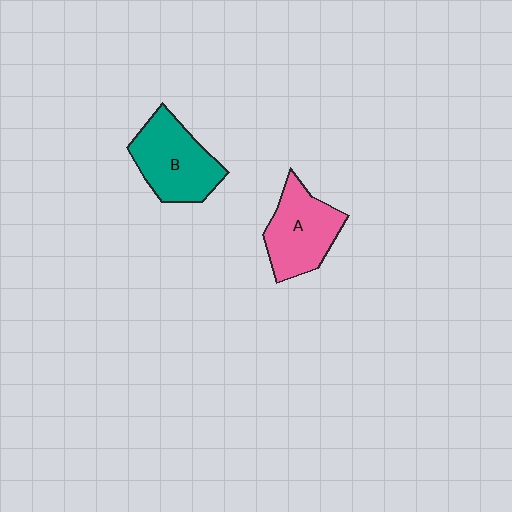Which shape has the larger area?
Shape B (teal).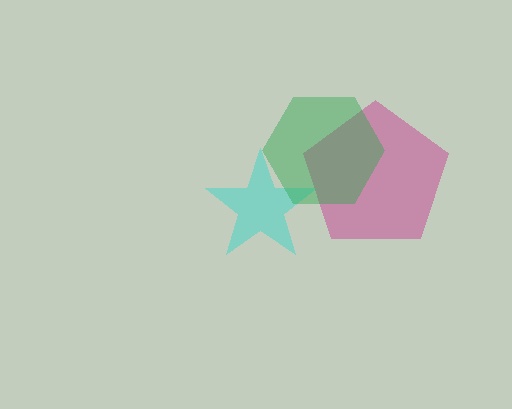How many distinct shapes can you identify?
There are 3 distinct shapes: a magenta pentagon, a cyan star, a green hexagon.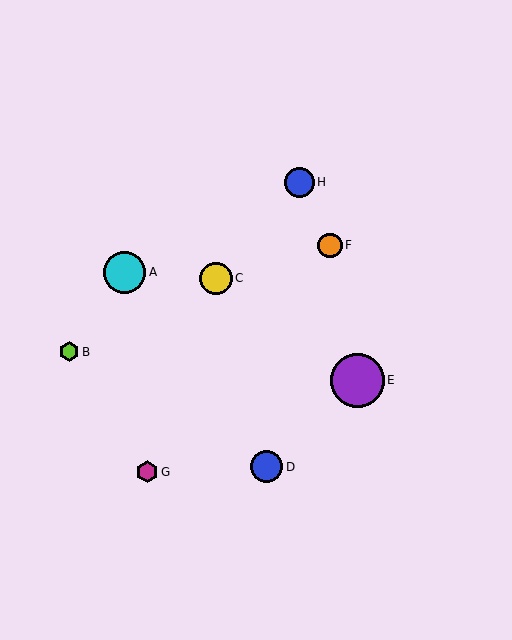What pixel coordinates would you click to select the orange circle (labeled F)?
Click at (330, 245) to select the orange circle F.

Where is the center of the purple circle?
The center of the purple circle is at (358, 380).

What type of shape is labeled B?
Shape B is a lime hexagon.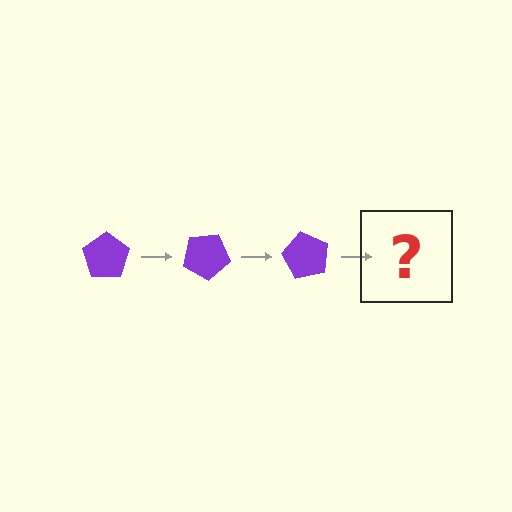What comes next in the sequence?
The next element should be a purple pentagon rotated 90 degrees.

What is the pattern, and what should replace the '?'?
The pattern is that the pentagon rotates 30 degrees each step. The '?' should be a purple pentagon rotated 90 degrees.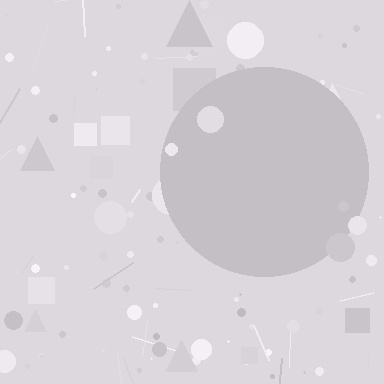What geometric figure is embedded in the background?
A circle is embedded in the background.